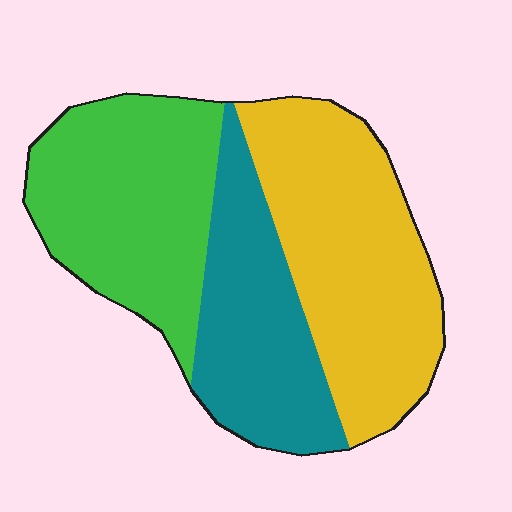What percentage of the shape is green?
Green covers about 35% of the shape.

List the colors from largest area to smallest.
From largest to smallest: yellow, green, teal.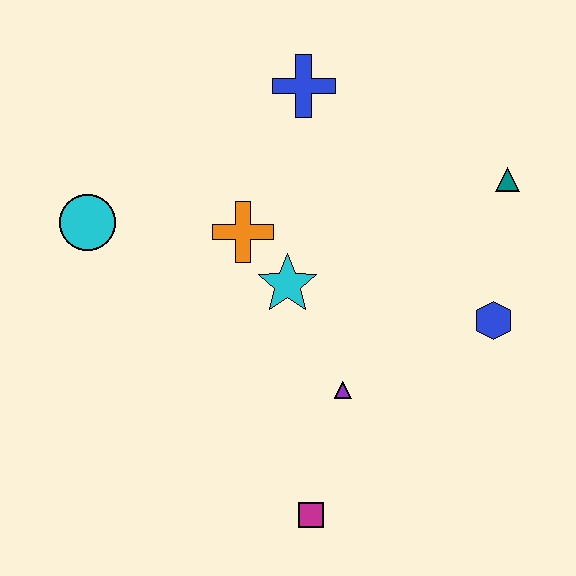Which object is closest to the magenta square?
The purple triangle is closest to the magenta square.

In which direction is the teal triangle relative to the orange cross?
The teal triangle is to the right of the orange cross.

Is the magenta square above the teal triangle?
No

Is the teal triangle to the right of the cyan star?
Yes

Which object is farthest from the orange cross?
The magenta square is farthest from the orange cross.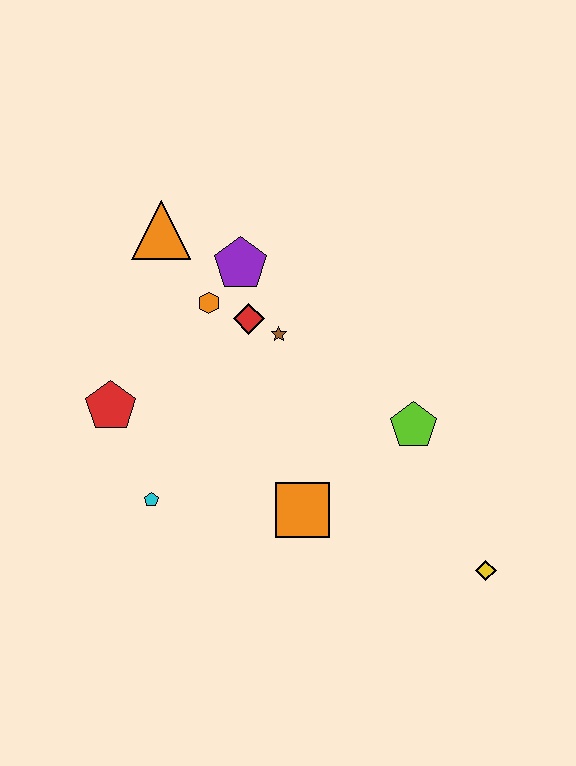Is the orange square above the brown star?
No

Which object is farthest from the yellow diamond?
The orange triangle is farthest from the yellow diamond.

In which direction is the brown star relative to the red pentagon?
The brown star is to the right of the red pentagon.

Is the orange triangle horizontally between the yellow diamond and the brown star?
No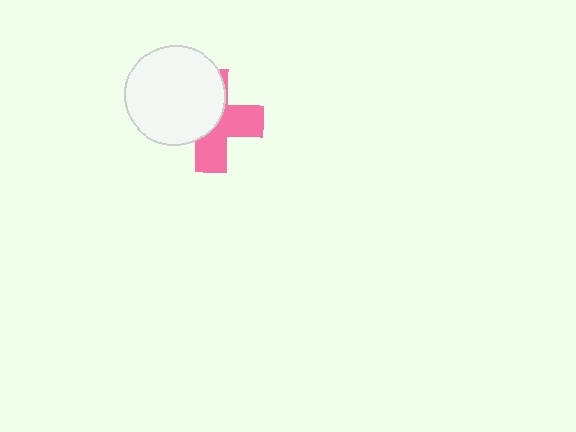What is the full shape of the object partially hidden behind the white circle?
The partially hidden object is a pink cross.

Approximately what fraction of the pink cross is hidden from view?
Roughly 52% of the pink cross is hidden behind the white circle.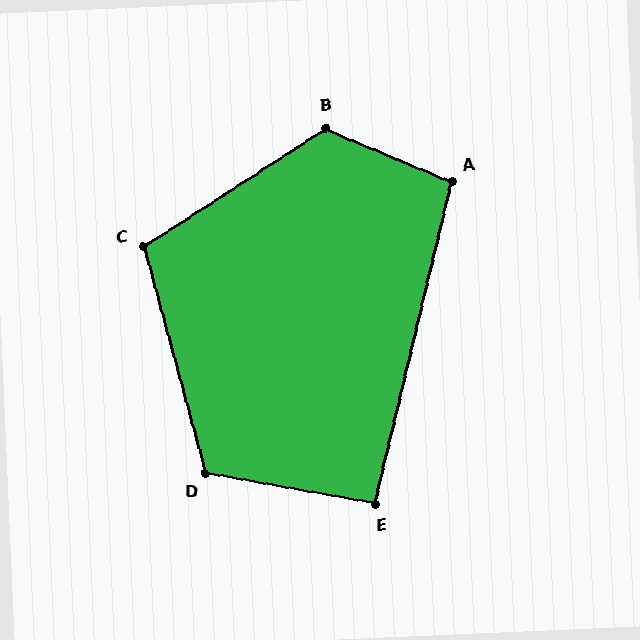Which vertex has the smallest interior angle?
E, at approximately 93 degrees.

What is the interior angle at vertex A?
Approximately 99 degrees (obtuse).